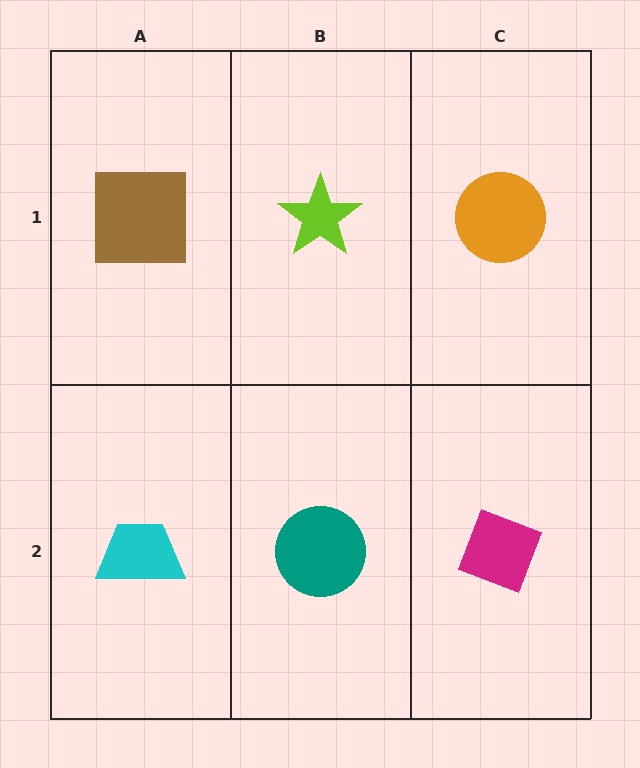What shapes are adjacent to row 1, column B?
A teal circle (row 2, column B), a brown square (row 1, column A), an orange circle (row 1, column C).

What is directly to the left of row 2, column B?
A cyan trapezoid.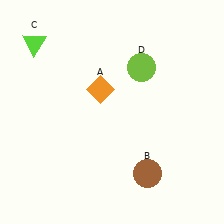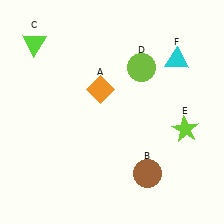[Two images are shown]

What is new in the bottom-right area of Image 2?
A lime star (E) was added in the bottom-right area of Image 2.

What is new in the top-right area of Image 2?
A cyan triangle (F) was added in the top-right area of Image 2.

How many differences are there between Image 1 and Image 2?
There are 2 differences between the two images.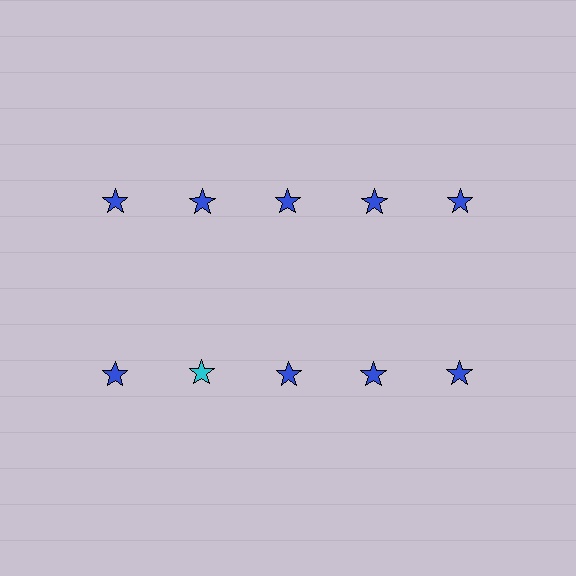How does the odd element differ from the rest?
It has a different color: cyan instead of blue.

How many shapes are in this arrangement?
There are 10 shapes arranged in a grid pattern.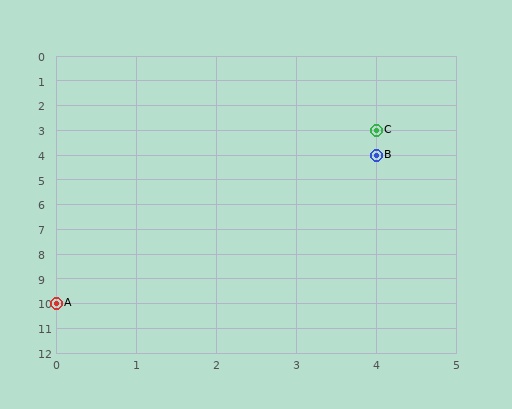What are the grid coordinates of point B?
Point B is at grid coordinates (4, 4).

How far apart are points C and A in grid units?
Points C and A are 4 columns and 7 rows apart (about 8.1 grid units diagonally).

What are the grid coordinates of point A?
Point A is at grid coordinates (0, 10).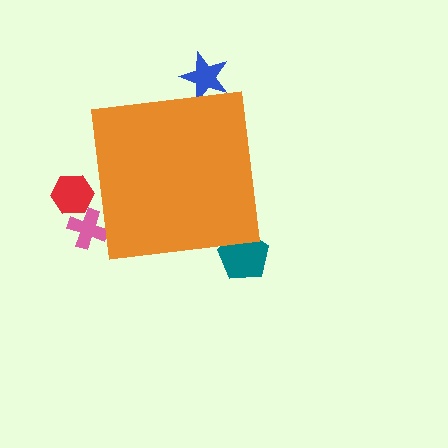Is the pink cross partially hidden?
Yes, the pink cross is partially hidden behind the orange square.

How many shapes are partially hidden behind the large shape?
4 shapes are partially hidden.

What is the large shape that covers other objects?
An orange square.